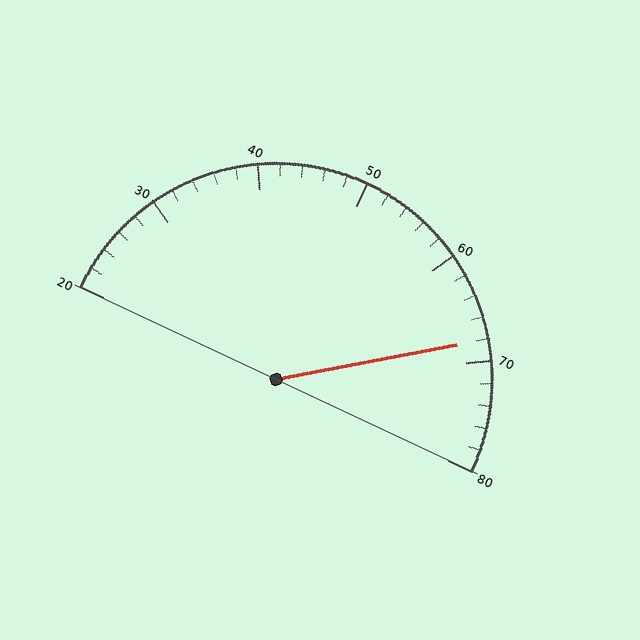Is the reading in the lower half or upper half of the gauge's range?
The reading is in the upper half of the range (20 to 80).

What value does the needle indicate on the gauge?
The needle indicates approximately 68.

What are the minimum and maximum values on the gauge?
The gauge ranges from 20 to 80.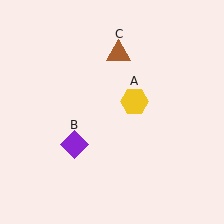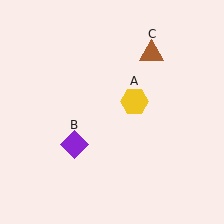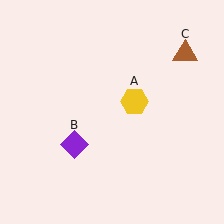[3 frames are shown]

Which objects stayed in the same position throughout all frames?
Yellow hexagon (object A) and purple diamond (object B) remained stationary.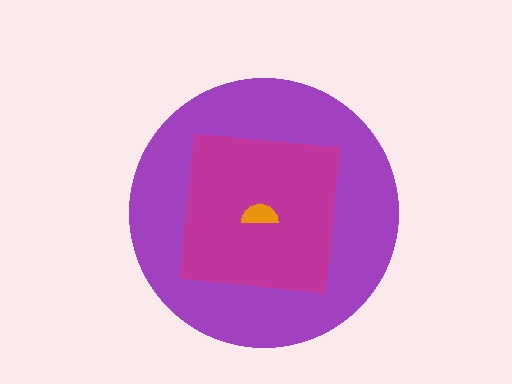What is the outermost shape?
The purple circle.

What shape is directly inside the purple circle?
The magenta square.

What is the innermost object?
The orange semicircle.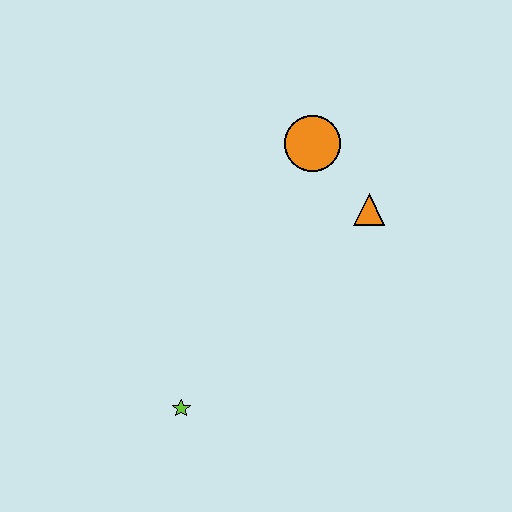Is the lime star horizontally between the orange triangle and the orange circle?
No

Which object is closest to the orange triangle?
The orange circle is closest to the orange triangle.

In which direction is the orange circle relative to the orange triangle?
The orange circle is above the orange triangle.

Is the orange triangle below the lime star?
No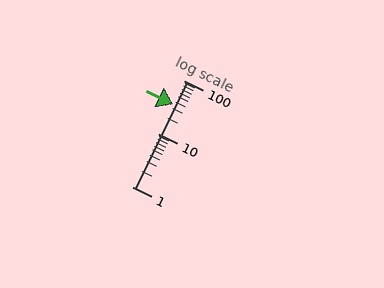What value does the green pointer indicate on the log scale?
The pointer indicates approximately 35.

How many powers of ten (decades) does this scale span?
The scale spans 2 decades, from 1 to 100.